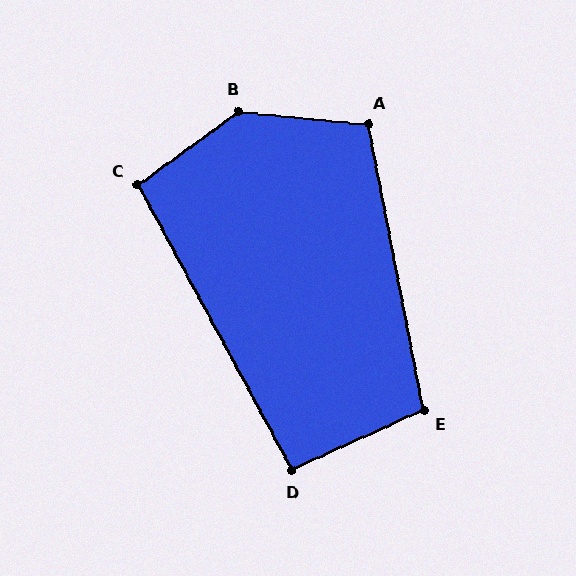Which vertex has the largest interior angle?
B, at approximately 139 degrees.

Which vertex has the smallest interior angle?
D, at approximately 94 degrees.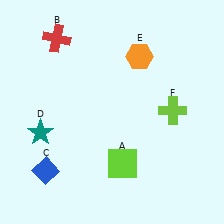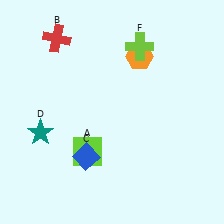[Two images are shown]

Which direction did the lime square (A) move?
The lime square (A) moved left.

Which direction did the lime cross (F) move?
The lime cross (F) moved up.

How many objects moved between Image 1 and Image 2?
3 objects moved between the two images.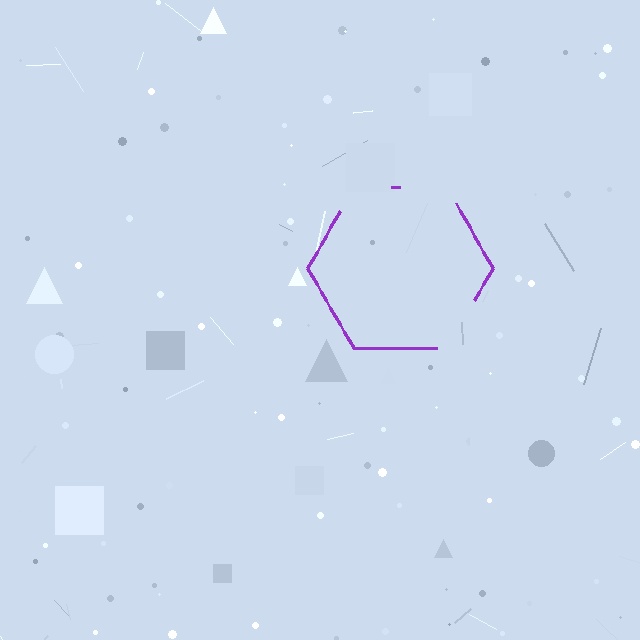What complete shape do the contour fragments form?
The contour fragments form a hexagon.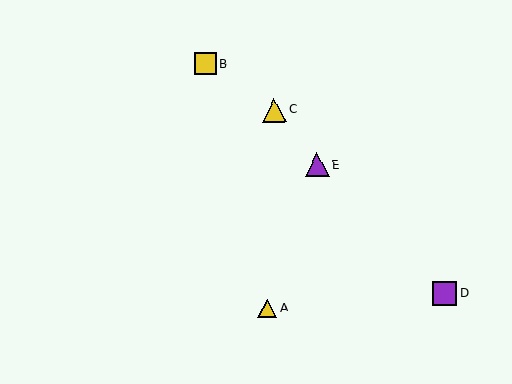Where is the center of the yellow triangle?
The center of the yellow triangle is at (274, 110).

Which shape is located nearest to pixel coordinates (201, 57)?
The yellow square (labeled B) at (205, 64) is nearest to that location.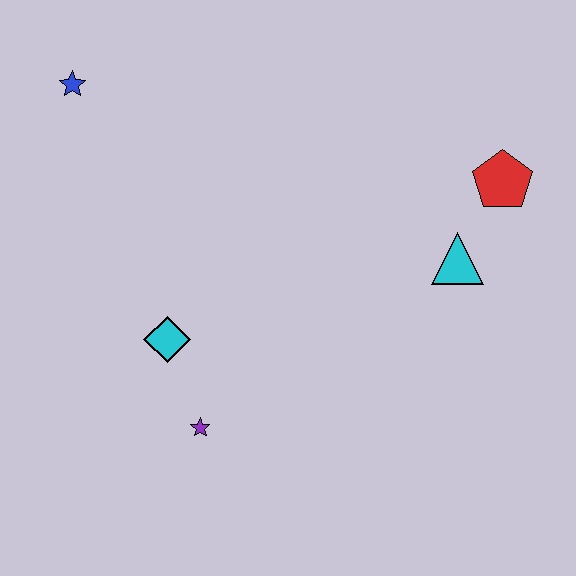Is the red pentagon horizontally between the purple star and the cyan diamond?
No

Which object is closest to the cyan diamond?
The purple star is closest to the cyan diamond.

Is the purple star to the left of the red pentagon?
Yes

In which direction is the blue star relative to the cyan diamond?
The blue star is above the cyan diamond.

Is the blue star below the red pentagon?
No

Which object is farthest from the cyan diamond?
The red pentagon is farthest from the cyan diamond.